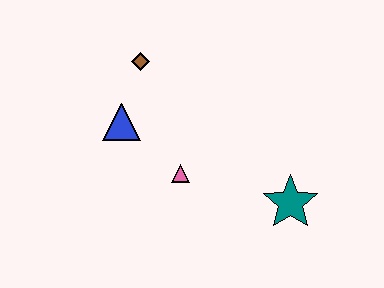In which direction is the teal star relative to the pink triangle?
The teal star is to the right of the pink triangle.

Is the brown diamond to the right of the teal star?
No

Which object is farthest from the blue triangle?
The teal star is farthest from the blue triangle.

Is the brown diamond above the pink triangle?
Yes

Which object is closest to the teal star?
The pink triangle is closest to the teal star.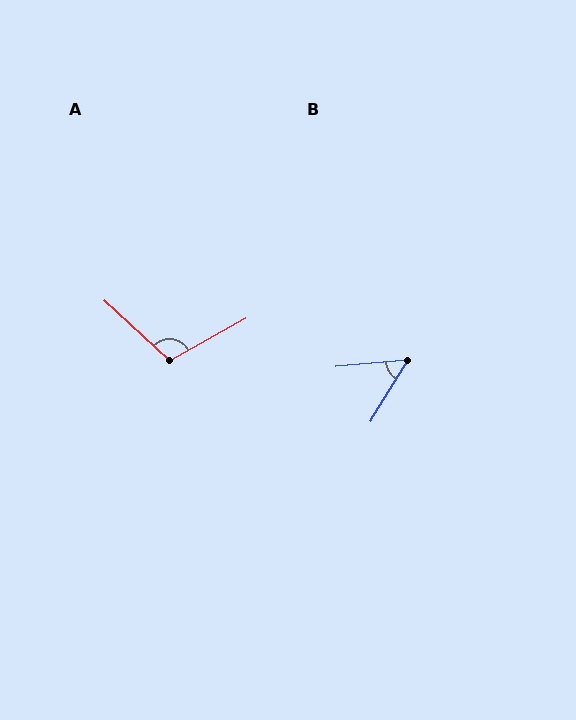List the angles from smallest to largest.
B (53°), A (108°).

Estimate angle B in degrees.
Approximately 53 degrees.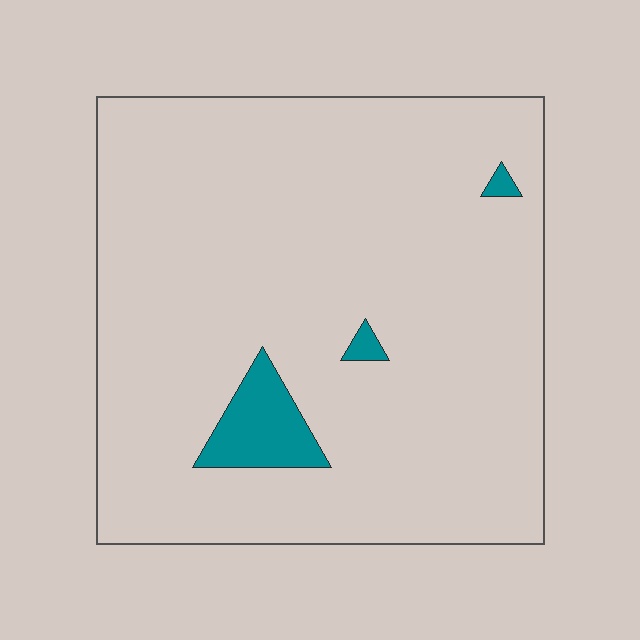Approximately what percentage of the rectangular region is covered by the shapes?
Approximately 5%.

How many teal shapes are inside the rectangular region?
3.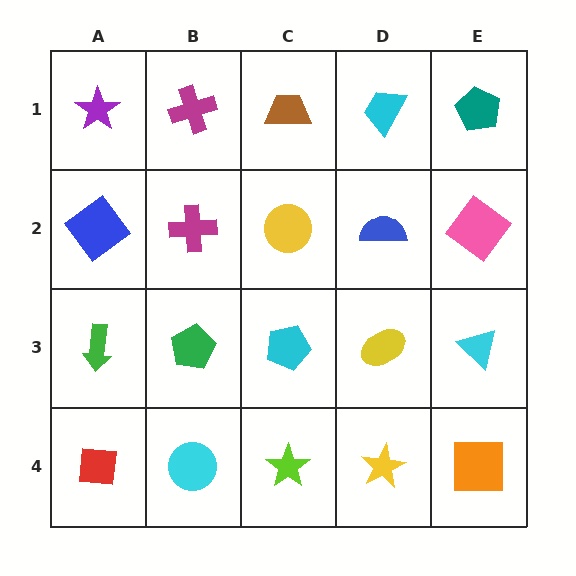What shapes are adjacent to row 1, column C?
A yellow circle (row 2, column C), a magenta cross (row 1, column B), a cyan trapezoid (row 1, column D).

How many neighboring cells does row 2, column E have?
3.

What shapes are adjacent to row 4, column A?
A green arrow (row 3, column A), a cyan circle (row 4, column B).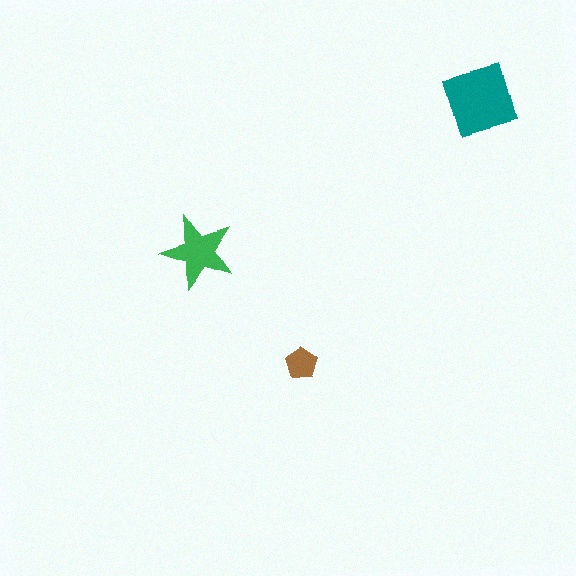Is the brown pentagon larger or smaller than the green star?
Smaller.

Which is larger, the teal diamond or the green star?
The teal diamond.